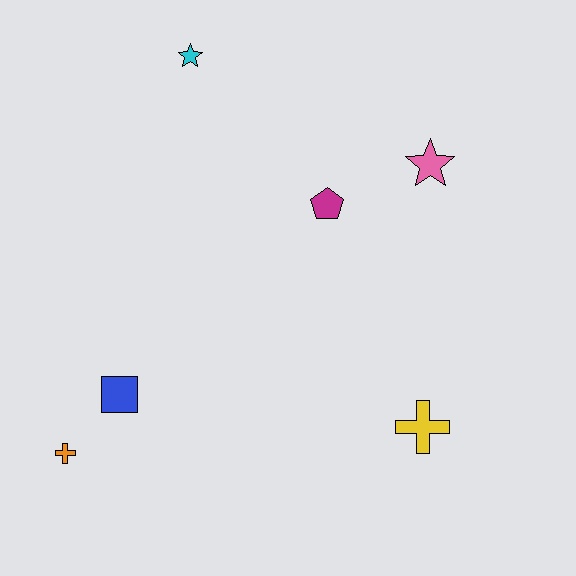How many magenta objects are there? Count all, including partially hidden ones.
There is 1 magenta object.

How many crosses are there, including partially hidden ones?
There are 2 crosses.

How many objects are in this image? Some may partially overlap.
There are 6 objects.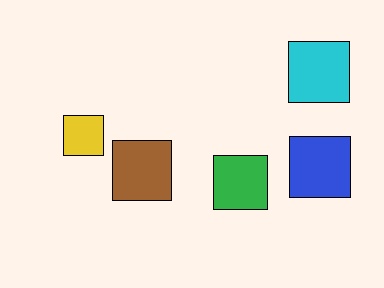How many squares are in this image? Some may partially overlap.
There are 5 squares.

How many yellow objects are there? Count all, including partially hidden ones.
There is 1 yellow object.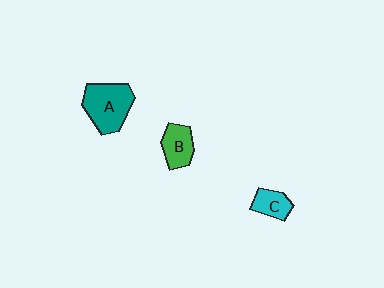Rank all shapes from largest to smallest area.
From largest to smallest: A (teal), B (green), C (cyan).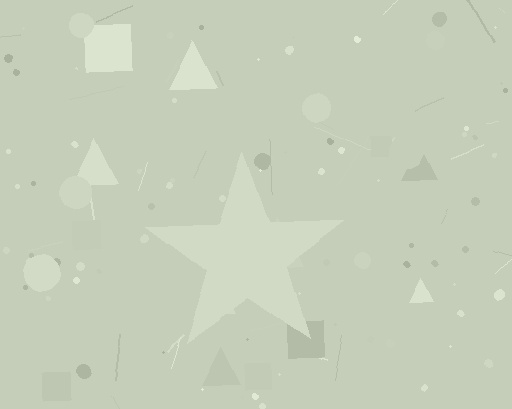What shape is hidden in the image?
A star is hidden in the image.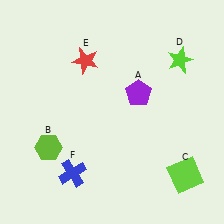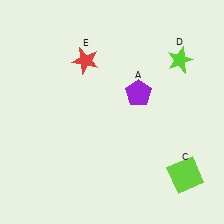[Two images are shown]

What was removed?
The blue cross (F), the lime hexagon (B) were removed in Image 2.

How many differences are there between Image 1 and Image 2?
There are 2 differences between the two images.